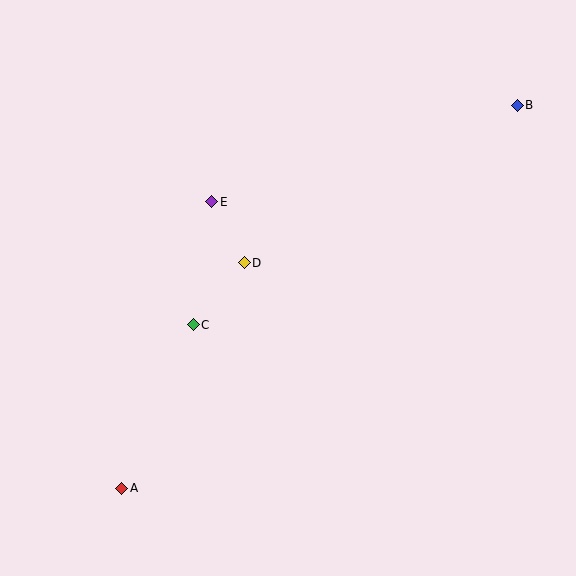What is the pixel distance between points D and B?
The distance between D and B is 315 pixels.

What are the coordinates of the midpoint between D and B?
The midpoint between D and B is at (381, 184).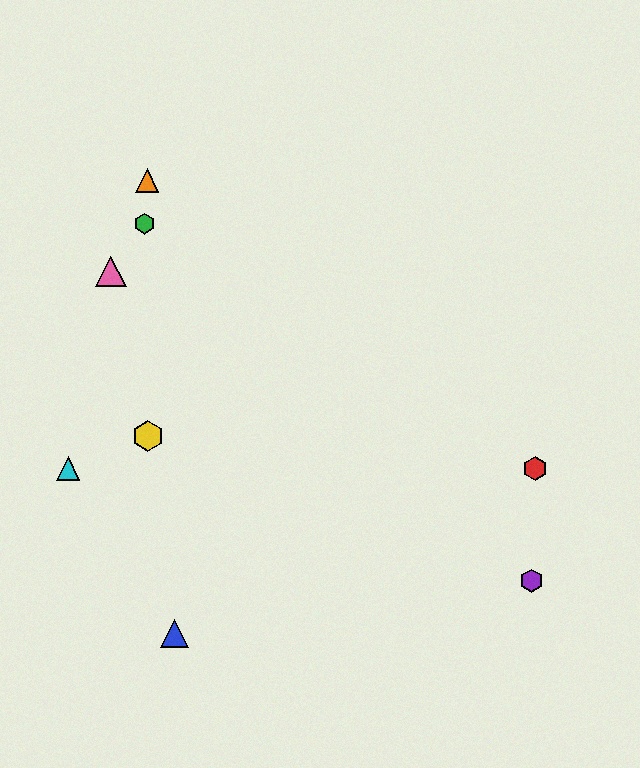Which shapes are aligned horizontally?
The red hexagon, the cyan triangle are aligned horizontally.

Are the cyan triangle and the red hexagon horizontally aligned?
Yes, both are at y≈468.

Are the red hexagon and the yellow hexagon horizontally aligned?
No, the red hexagon is at y≈468 and the yellow hexagon is at y≈436.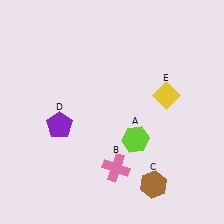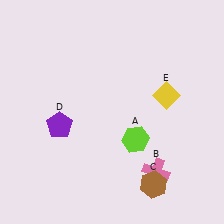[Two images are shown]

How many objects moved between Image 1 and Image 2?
1 object moved between the two images.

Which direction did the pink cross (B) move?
The pink cross (B) moved right.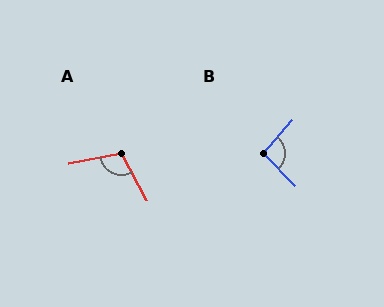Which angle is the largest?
A, at approximately 108 degrees.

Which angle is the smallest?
B, at approximately 94 degrees.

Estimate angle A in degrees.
Approximately 108 degrees.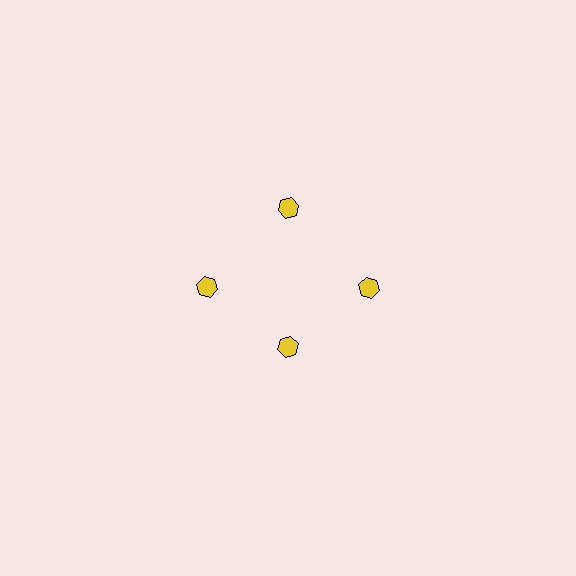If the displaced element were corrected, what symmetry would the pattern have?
It would have 4-fold rotational symmetry — the pattern would map onto itself every 90 degrees.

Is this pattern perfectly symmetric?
No. The 4 yellow hexagons are arranged in a ring, but one element near the 6 o'clock position is pulled inward toward the center, breaking the 4-fold rotational symmetry.